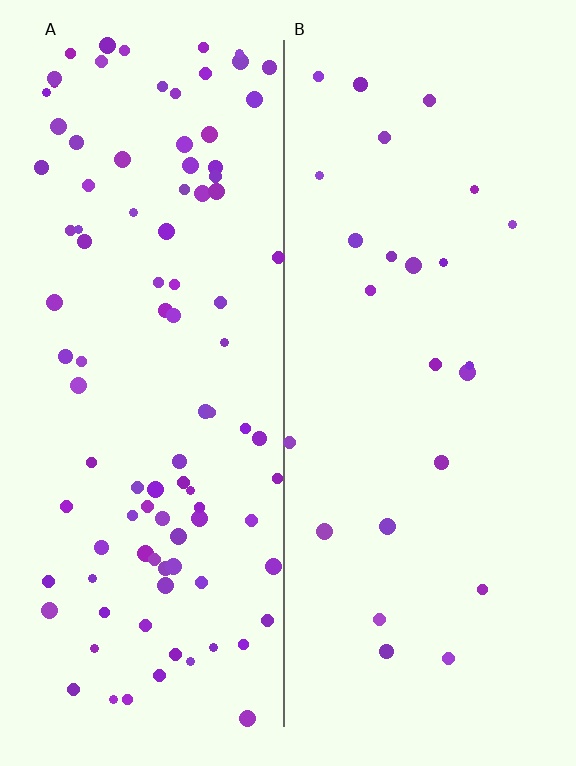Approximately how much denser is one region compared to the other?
Approximately 4.0× — region A over region B.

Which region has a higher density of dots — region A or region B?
A (the left).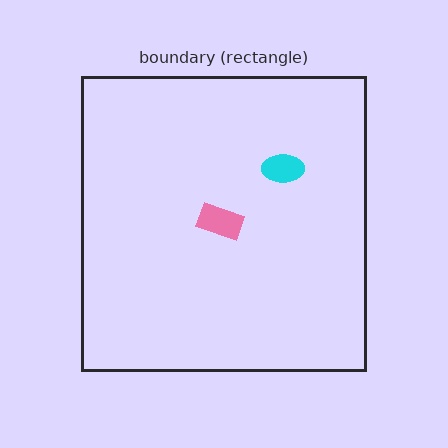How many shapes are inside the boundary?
2 inside, 0 outside.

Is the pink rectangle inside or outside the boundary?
Inside.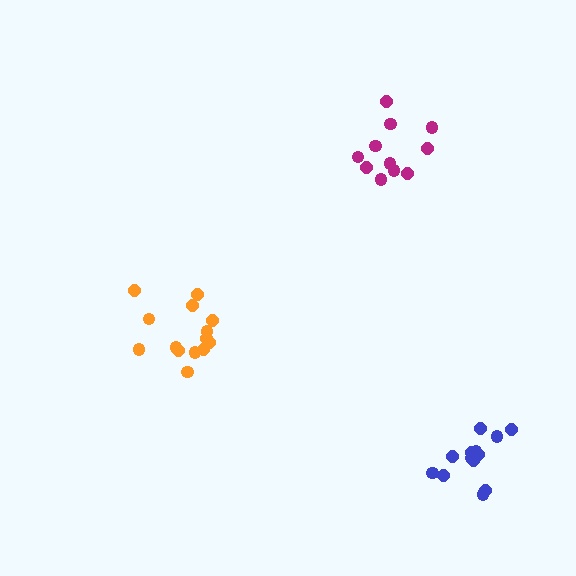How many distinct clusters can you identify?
There are 3 distinct clusters.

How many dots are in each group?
Group 1: 14 dots, Group 2: 11 dots, Group 3: 13 dots (38 total).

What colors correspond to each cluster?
The clusters are colored: orange, magenta, blue.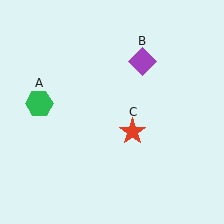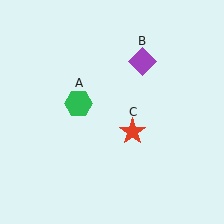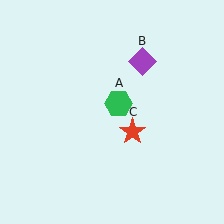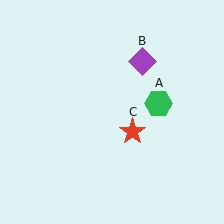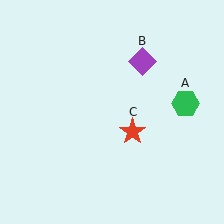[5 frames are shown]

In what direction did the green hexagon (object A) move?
The green hexagon (object A) moved right.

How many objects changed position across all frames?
1 object changed position: green hexagon (object A).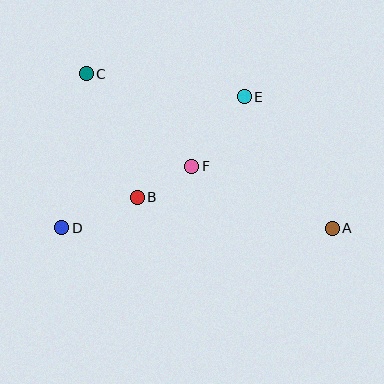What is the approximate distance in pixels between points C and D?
The distance between C and D is approximately 156 pixels.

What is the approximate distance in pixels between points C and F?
The distance between C and F is approximately 140 pixels.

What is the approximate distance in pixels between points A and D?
The distance between A and D is approximately 271 pixels.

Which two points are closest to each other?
Points B and F are closest to each other.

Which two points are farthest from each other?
Points A and C are farthest from each other.